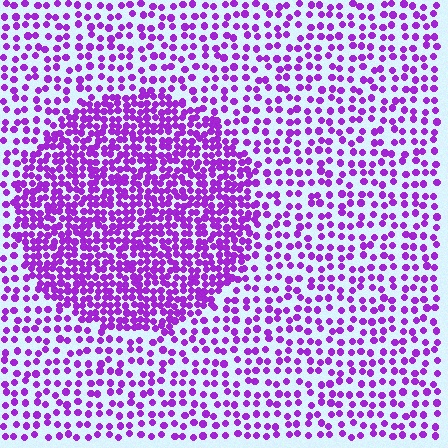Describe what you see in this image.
The image contains small purple elements arranged at two different densities. A circle-shaped region is visible where the elements are more densely packed than the surrounding area.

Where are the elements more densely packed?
The elements are more densely packed inside the circle boundary.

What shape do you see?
I see a circle.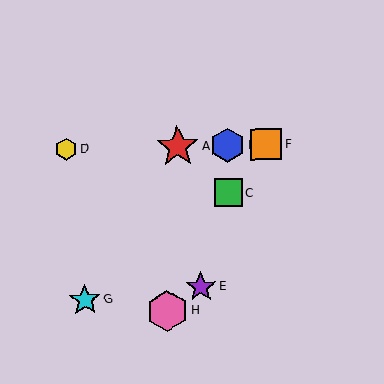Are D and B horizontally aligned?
Yes, both are at y≈149.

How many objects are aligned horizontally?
4 objects (A, B, D, F) are aligned horizontally.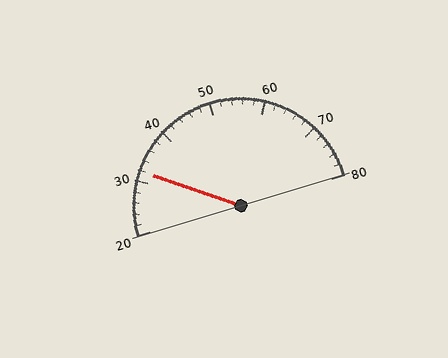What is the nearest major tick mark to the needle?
The nearest major tick mark is 30.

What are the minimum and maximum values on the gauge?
The gauge ranges from 20 to 80.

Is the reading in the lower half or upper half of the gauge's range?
The reading is in the lower half of the range (20 to 80).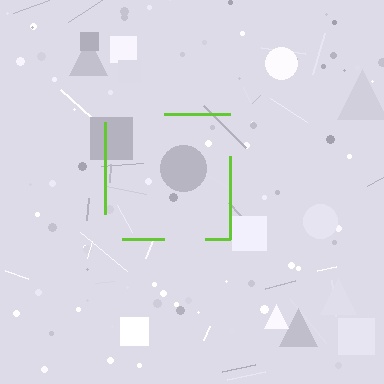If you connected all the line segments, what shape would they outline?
They would outline a square.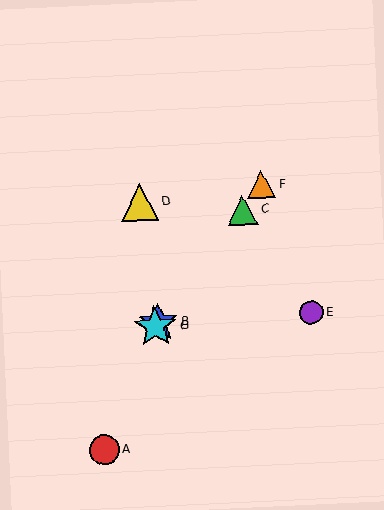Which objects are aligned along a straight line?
Objects B, C, F, G are aligned along a straight line.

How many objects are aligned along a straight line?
4 objects (B, C, F, G) are aligned along a straight line.